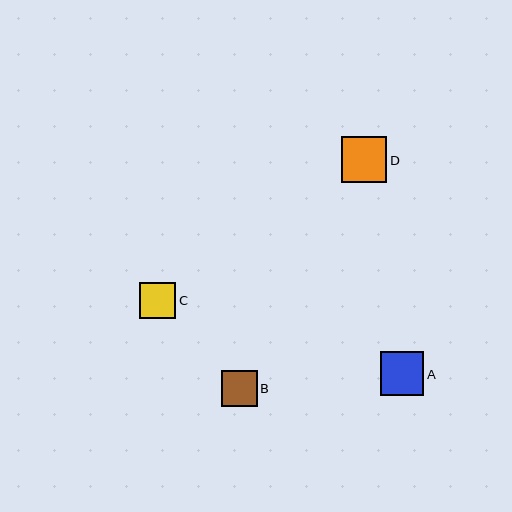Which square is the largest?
Square D is the largest with a size of approximately 46 pixels.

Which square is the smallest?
Square B is the smallest with a size of approximately 36 pixels.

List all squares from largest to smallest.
From largest to smallest: D, A, C, B.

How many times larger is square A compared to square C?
Square A is approximately 1.2 times the size of square C.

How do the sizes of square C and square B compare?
Square C and square B are approximately the same size.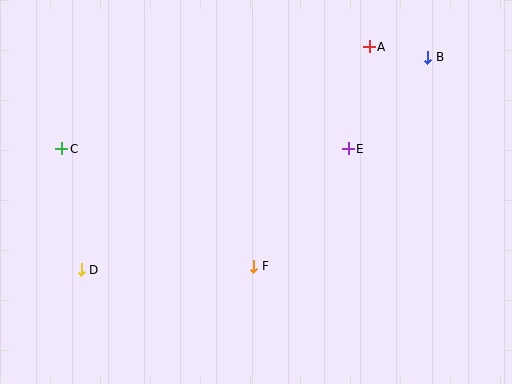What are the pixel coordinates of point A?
Point A is at (369, 47).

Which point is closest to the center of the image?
Point F at (254, 266) is closest to the center.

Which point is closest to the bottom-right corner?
Point F is closest to the bottom-right corner.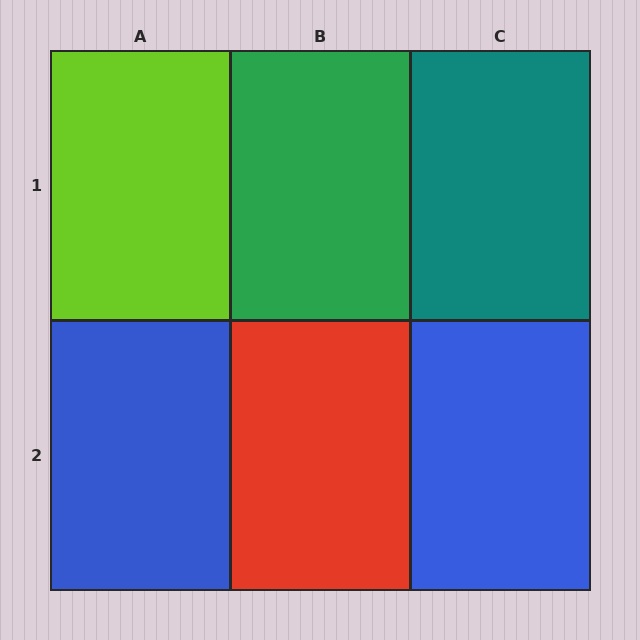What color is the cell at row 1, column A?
Lime.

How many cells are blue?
2 cells are blue.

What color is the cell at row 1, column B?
Green.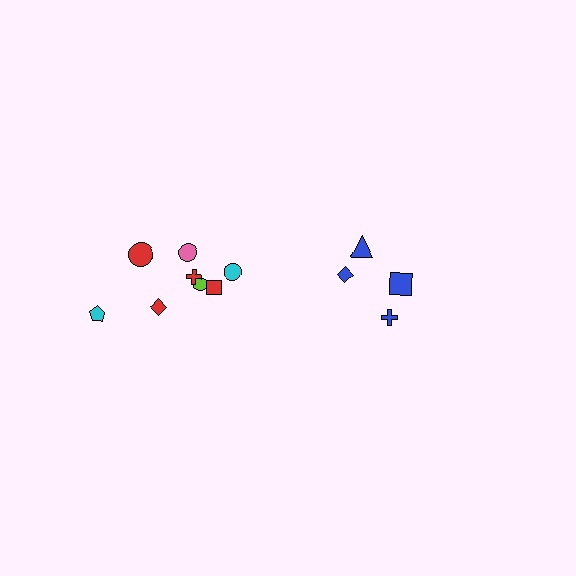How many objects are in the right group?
There are 4 objects.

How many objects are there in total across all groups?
There are 12 objects.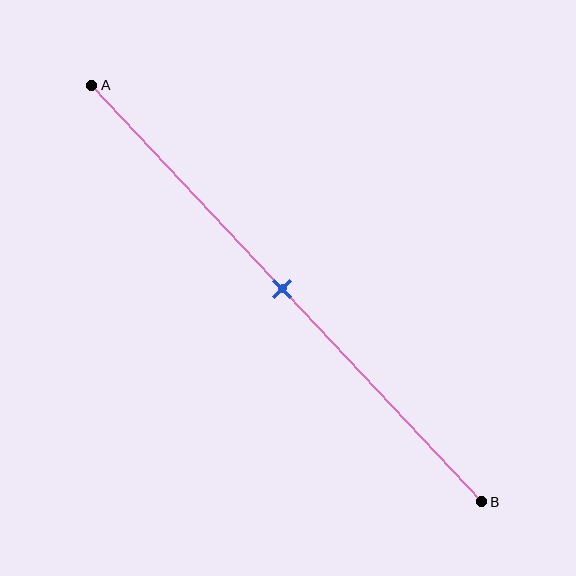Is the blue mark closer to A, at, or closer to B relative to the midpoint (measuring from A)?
The blue mark is approximately at the midpoint of segment AB.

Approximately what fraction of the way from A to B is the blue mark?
The blue mark is approximately 50% of the way from A to B.